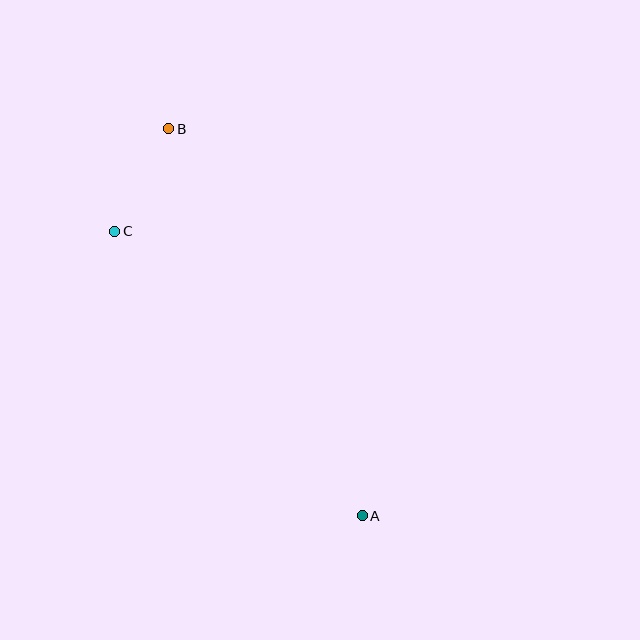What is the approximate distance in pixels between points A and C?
The distance between A and C is approximately 377 pixels.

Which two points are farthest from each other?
Points A and B are farthest from each other.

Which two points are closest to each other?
Points B and C are closest to each other.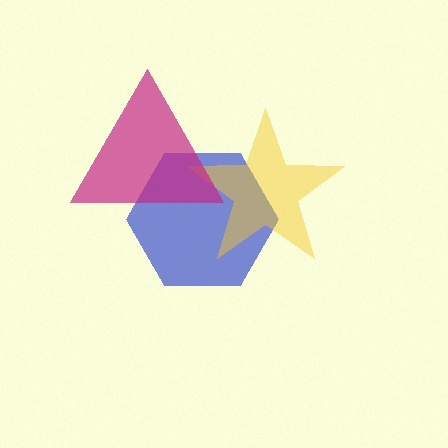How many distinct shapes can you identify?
There are 3 distinct shapes: a blue hexagon, a yellow star, a magenta triangle.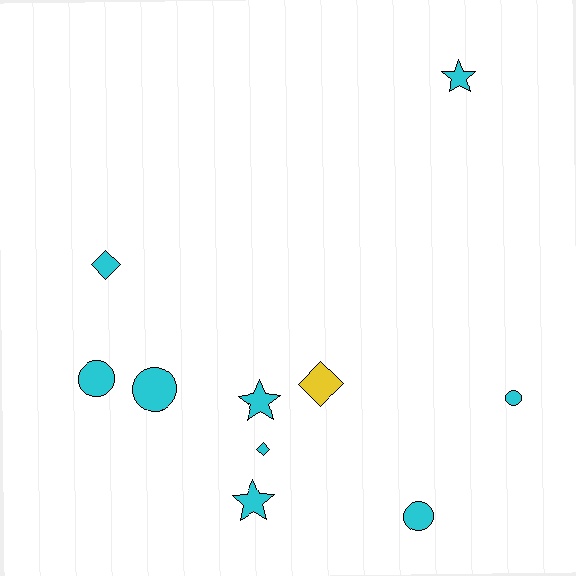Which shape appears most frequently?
Circle, with 4 objects.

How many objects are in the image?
There are 10 objects.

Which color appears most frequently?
Cyan, with 9 objects.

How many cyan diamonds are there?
There are 2 cyan diamonds.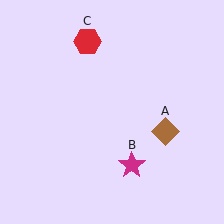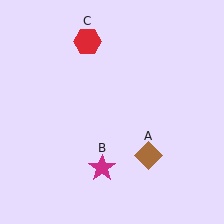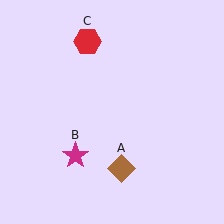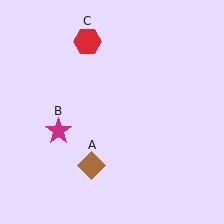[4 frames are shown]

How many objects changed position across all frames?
2 objects changed position: brown diamond (object A), magenta star (object B).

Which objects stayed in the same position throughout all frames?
Red hexagon (object C) remained stationary.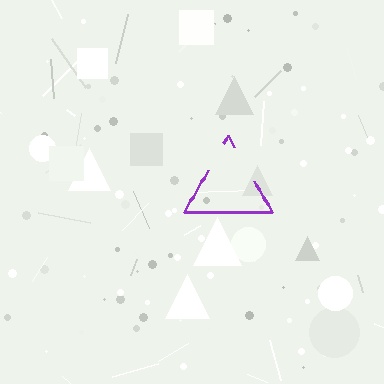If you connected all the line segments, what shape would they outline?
They would outline a triangle.